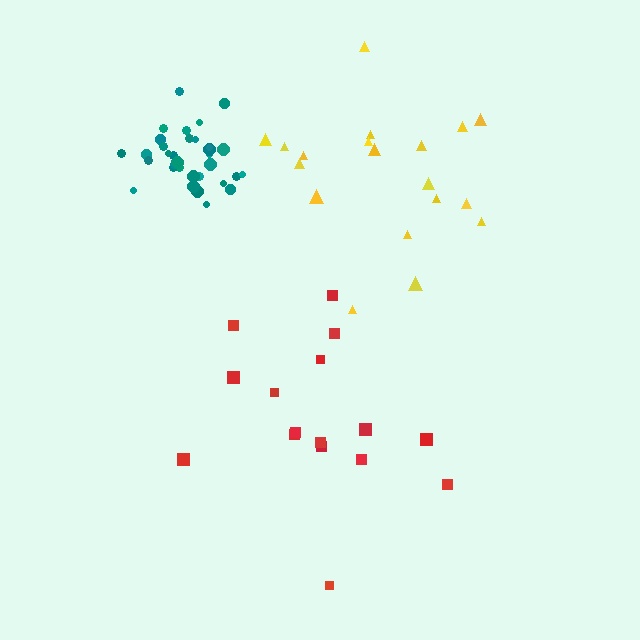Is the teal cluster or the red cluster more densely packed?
Teal.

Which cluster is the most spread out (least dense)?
Red.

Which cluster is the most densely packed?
Teal.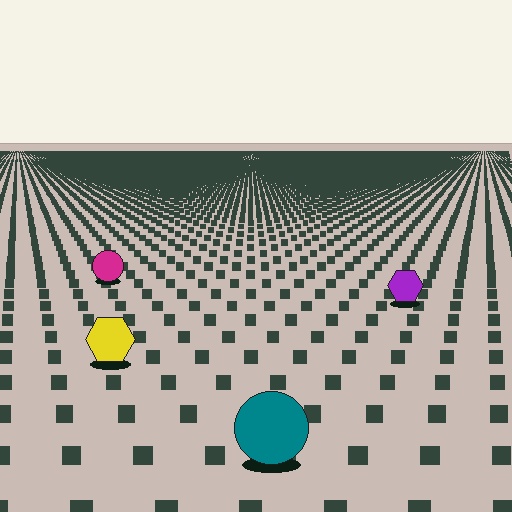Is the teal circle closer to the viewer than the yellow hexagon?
Yes. The teal circle is closer — you can tell from the texture gradient: the ground texture is coarser near it.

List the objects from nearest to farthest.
From nearest to farthest: the teal circle, the yellow hexagon, the purple hexagon, the magenta circle.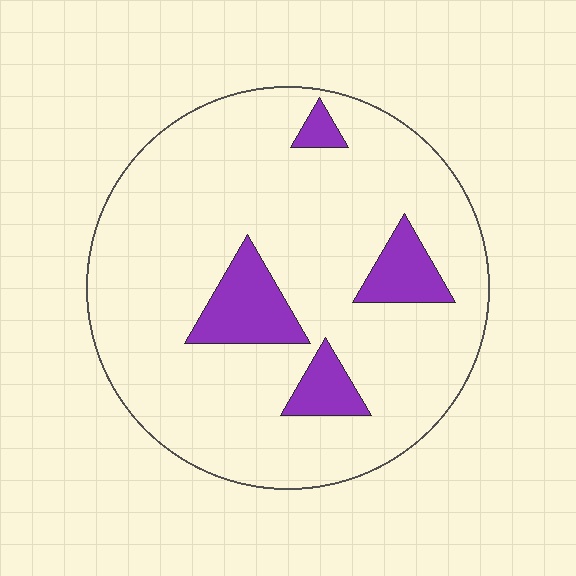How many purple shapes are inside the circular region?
4.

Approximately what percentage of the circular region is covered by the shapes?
Approximately 15%.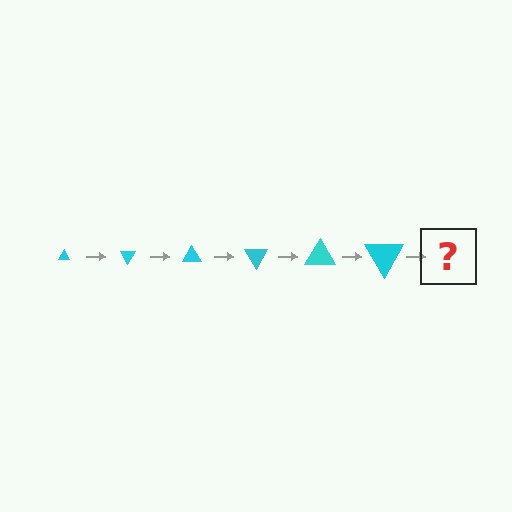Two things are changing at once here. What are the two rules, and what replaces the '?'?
The two rules are that the triangle grows larger each step and it rotates 60 degrees each step. The '?' should be a triangle, larger than the previous one and rotated 360 degrees from the start.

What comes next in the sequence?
The next element should be a triangle, larger than the previous one and rotated 360 degrees from the start.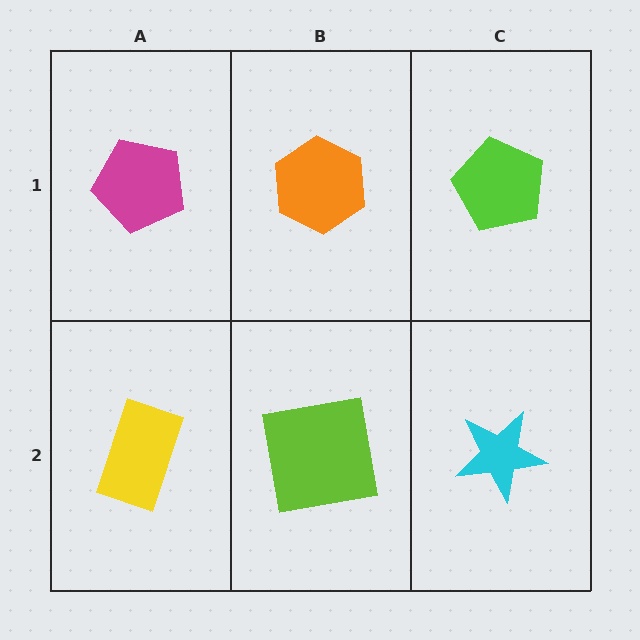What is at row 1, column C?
A lime pentagon.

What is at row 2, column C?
A cyan star.